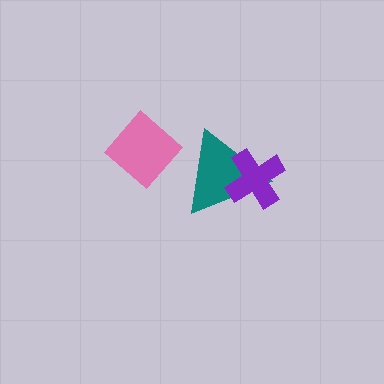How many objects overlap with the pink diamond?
0 objects overlap with the pink diamond.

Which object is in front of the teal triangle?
The purple cross is in front of the teal triangle.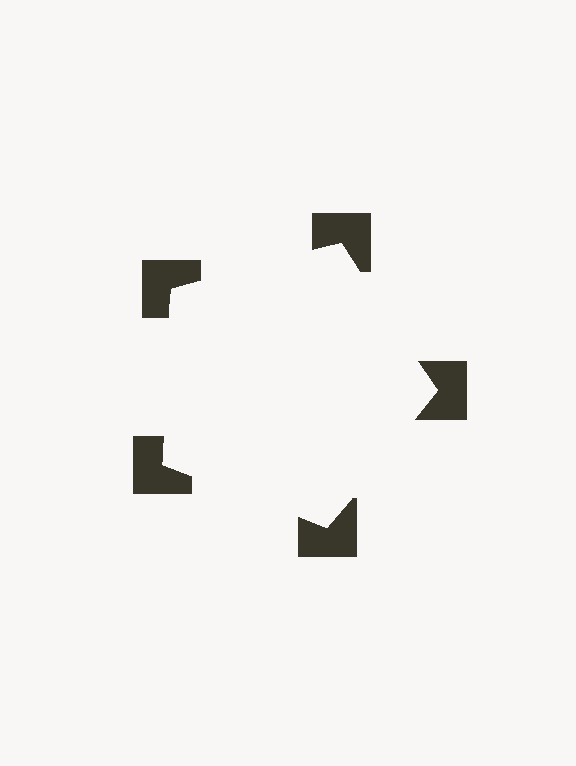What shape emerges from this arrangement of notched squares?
An illusory pentagon — its edges are inferred from the aligned wedge cuts in the notched squares, not physically drawn.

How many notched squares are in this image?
There are 5 — one at each vertex of the illusory pentagon.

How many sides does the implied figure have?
5 sides.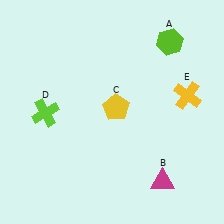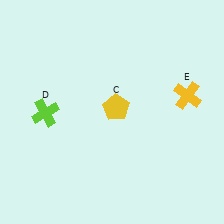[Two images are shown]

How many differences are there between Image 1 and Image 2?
There are 2 differences between the two images.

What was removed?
The lime hexagon (A), the magenta triangle (B) were removed in Image 2.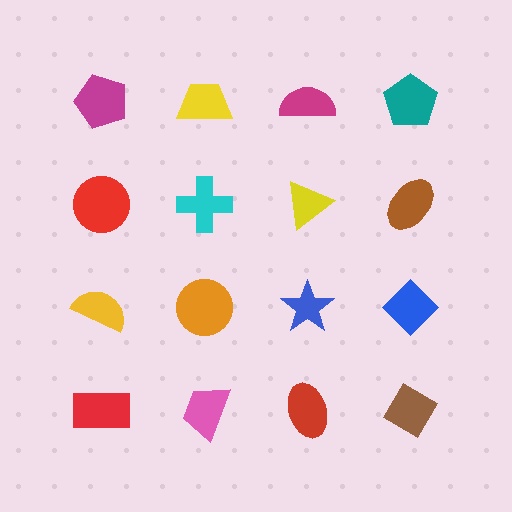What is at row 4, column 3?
A red ellipse.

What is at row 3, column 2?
An orange circle.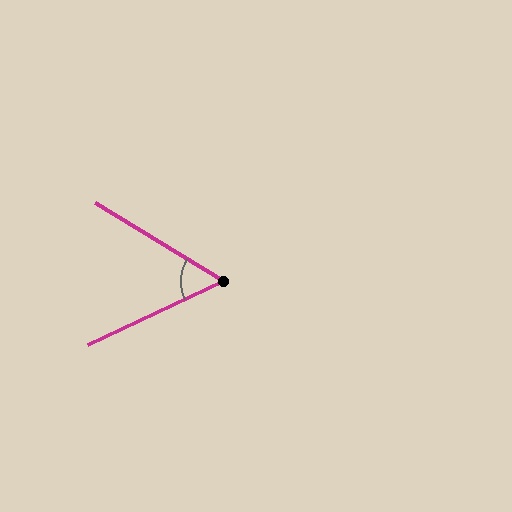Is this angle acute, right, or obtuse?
It is acute.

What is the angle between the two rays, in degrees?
Approximately 56 degrees.